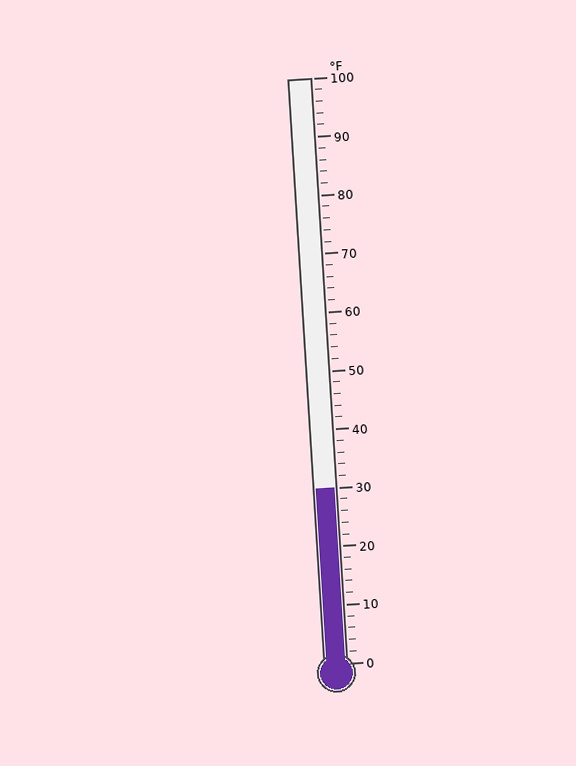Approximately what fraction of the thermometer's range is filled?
The thermometer is filled to approximately 30% of its range.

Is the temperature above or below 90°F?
The temperature is below 90°F.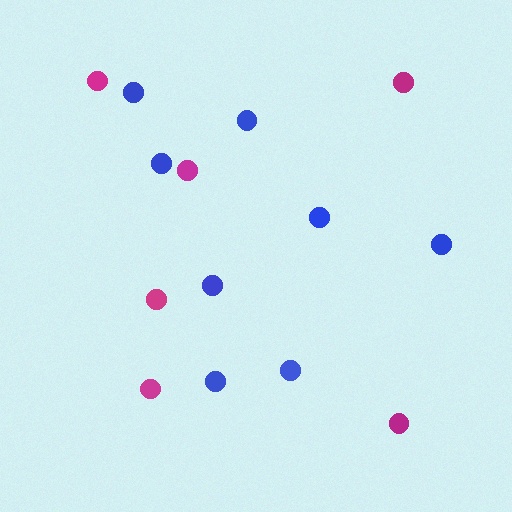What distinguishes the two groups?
There are 2 groups: one group of blue circles (8) and one group of magenta circles (6).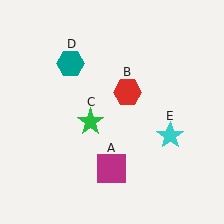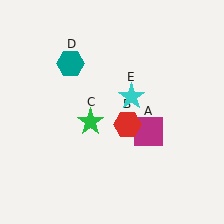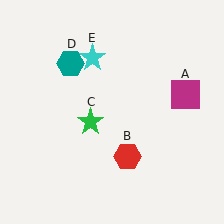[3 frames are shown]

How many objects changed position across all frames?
3 objects changed position: magenta square (object A), red hexagon (object B), cyan star (object E).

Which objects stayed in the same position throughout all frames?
Green star (object C) and teal hexagon (object D) remained stationary.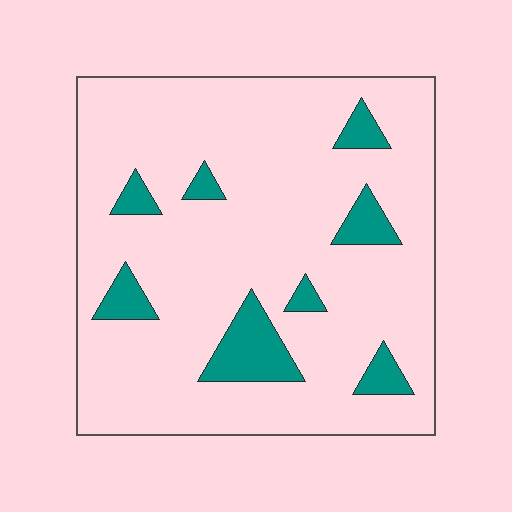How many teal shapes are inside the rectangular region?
8.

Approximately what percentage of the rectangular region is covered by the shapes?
Approximately 10%.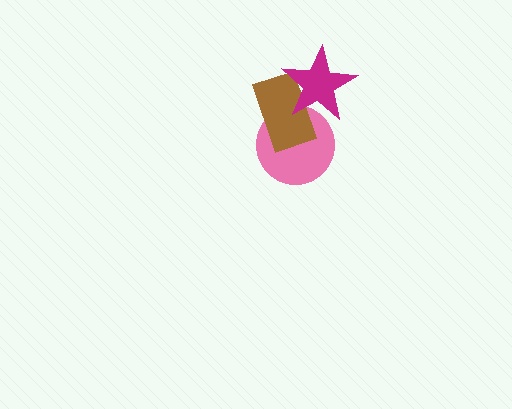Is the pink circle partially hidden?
Yes, it is partially covered by another shape.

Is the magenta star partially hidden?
No, no other shape covers it.